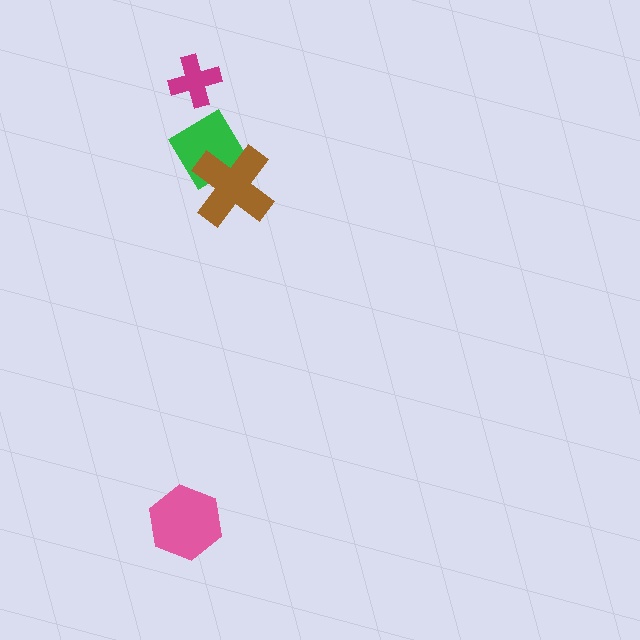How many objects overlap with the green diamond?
1 object overlaps with the green diamond.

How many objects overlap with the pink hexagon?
0 objects overlap with the pink hexagon.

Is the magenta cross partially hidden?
No, no other shape covers it.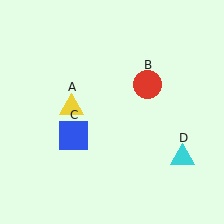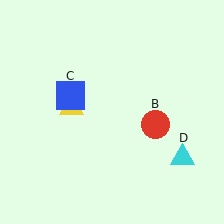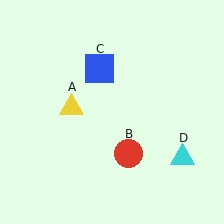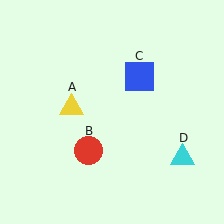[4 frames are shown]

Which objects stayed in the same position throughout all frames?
Yellow triangle (object A) and cyan triangle (object D) remained stationary.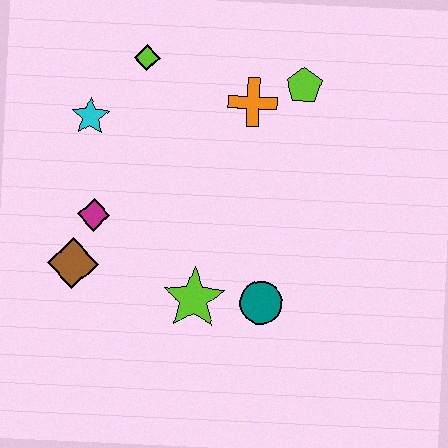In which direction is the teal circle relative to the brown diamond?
The teal circle is to the right of the brown diamond.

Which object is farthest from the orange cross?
The brown diamond is farthest from the orange cross.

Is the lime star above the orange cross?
No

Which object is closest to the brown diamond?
The magenta diamond is closest to the brown diamond.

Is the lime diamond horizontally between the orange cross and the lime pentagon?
No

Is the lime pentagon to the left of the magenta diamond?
No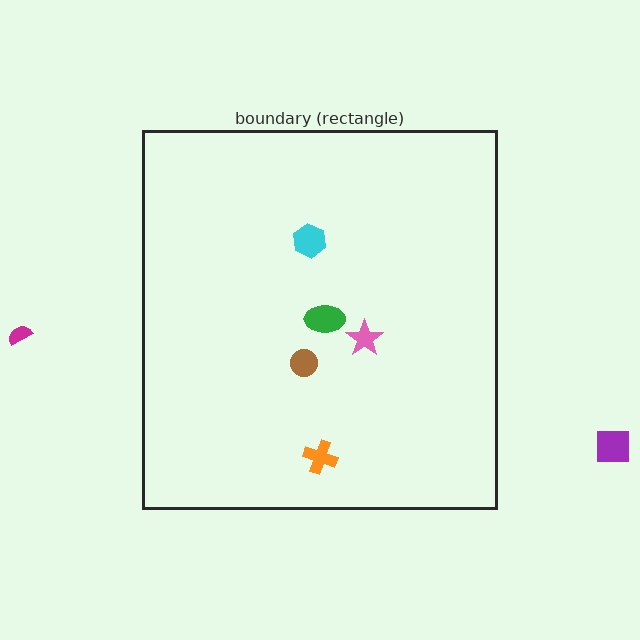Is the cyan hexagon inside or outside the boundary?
Inside.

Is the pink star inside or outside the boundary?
Inside.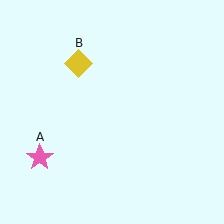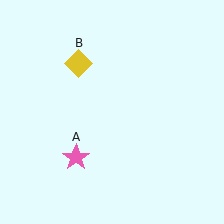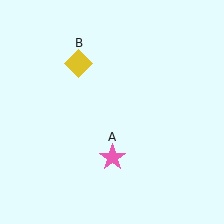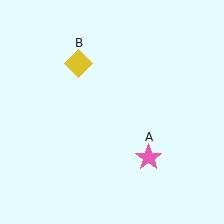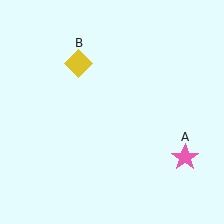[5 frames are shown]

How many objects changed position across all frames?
1 object changed position: pink star (object A).